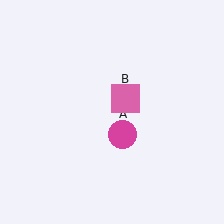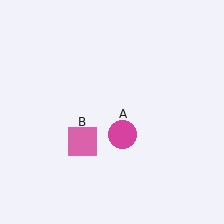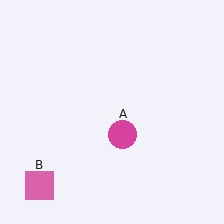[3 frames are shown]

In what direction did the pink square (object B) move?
The pink square (object B) moved down and to the left.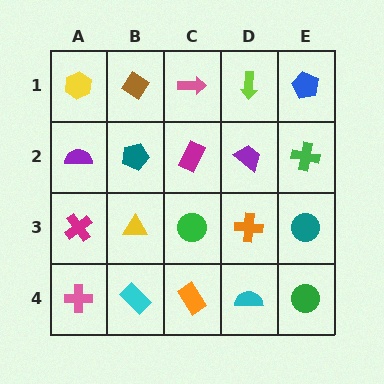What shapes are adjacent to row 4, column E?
A teal circle (row 3, column E), a cyan semicircle (row 4, column D).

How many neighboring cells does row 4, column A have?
2.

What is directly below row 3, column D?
A cyan semicircle.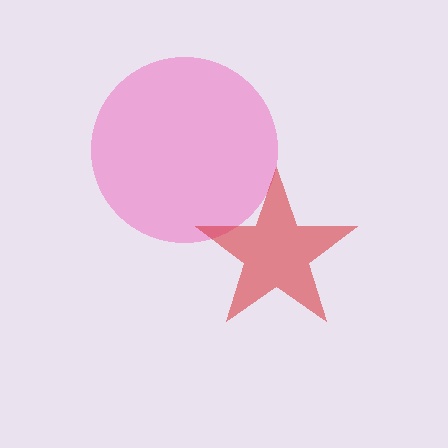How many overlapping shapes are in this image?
There are 2 overlapping shapes in the image.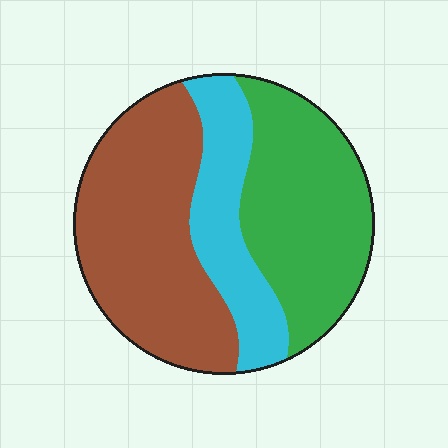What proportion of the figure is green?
Green takes up between a quarter and a half of the figure.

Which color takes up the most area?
Brown, at roughly 45%.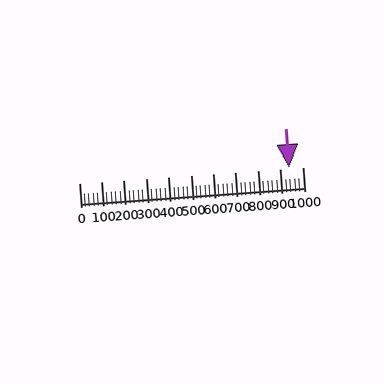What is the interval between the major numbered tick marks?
The major tick marks are spaced 100 units apart.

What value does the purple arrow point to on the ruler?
The purple arrow points to approximately 940.